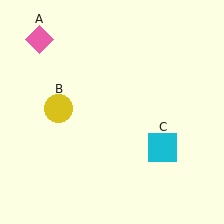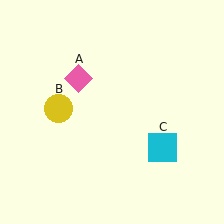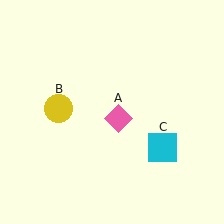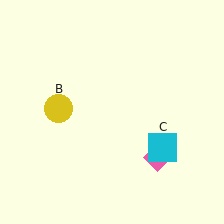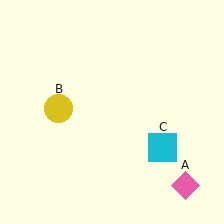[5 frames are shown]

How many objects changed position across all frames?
1 object changed position: pink diamond (object A).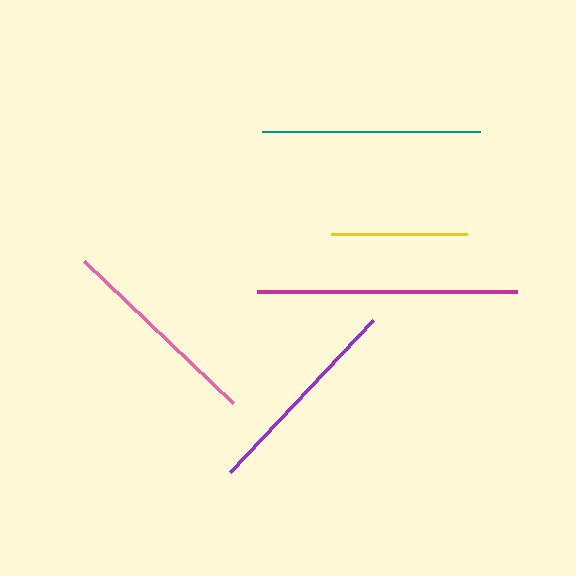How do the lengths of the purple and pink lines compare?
The purple and pink lines are approximately the same length.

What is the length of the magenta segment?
The magenta segment is approximately 260 pixels long.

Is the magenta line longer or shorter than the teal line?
The magenta line is longer than the teal line.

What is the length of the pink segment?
The pink segment is approximately 206 pixels long.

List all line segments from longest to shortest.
From longest to shortest: magenta, teal, purple, pink, yellow.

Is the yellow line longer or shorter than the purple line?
The purple line is longer than the yellow line.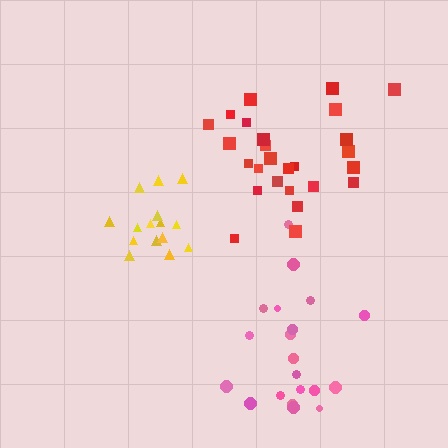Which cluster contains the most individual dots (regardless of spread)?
Red (26).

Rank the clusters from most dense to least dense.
yellow, red, pink.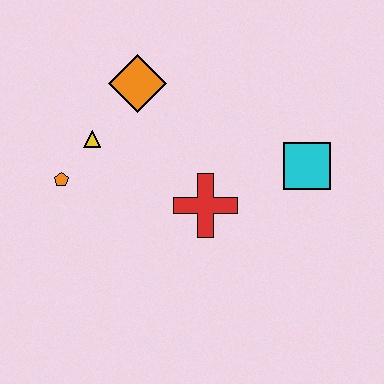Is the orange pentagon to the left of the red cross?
Yes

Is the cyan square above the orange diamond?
No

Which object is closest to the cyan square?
The red cross is closest to the cyan square.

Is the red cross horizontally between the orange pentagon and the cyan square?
Yes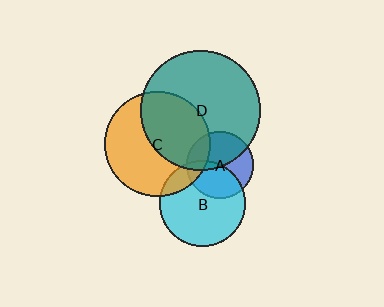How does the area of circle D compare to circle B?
Approximately 1.9 times.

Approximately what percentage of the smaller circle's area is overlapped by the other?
Approximately 45%.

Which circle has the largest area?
Circle D (teal).